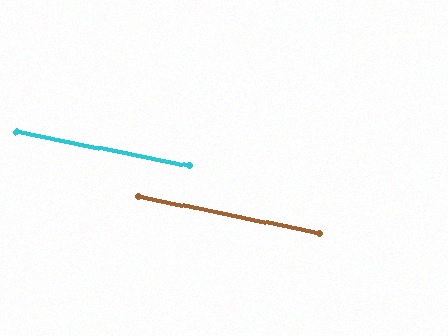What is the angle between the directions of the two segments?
Approximately 0 degrees.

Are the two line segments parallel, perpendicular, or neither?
Parallel — their directions differ by only 0.2°.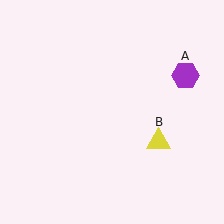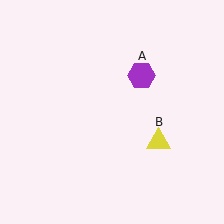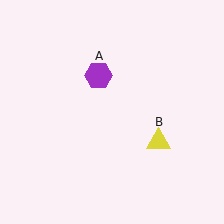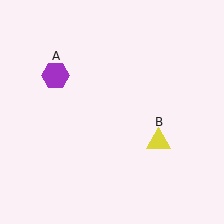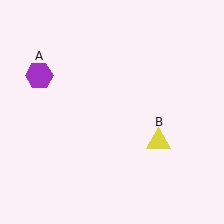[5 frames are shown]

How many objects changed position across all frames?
1 object changed position: purple hexagon (object A).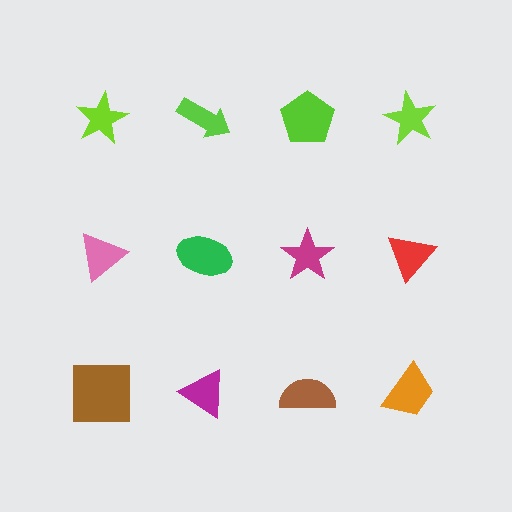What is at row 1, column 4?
A lime star.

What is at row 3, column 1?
A brown square.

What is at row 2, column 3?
A magenta star.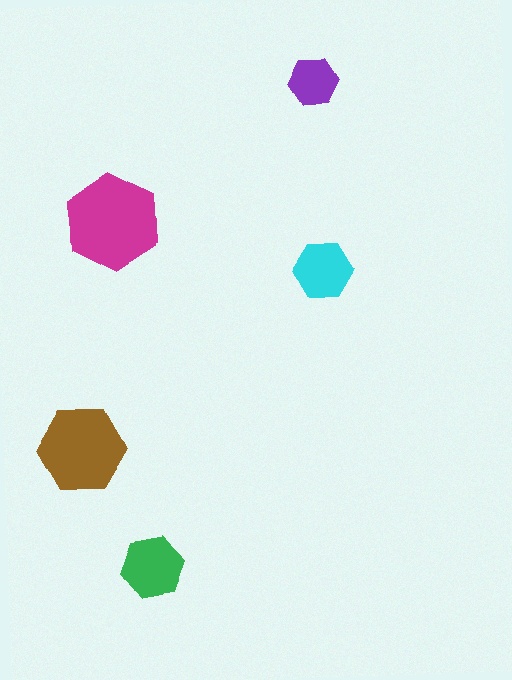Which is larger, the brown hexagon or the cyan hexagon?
The brown one.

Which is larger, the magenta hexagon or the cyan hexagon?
The magenta one.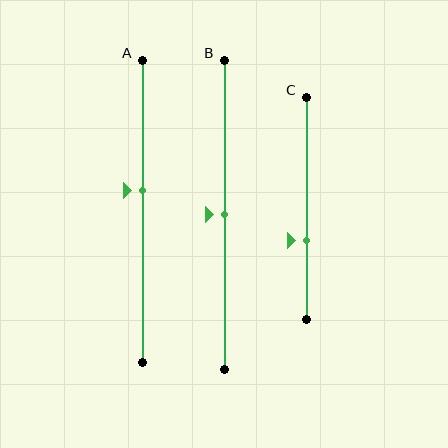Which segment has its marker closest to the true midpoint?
Segment B has its marker closest to the true midpoint.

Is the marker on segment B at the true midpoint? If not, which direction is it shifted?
Yes, the marker on segment B is at the true midpoint.